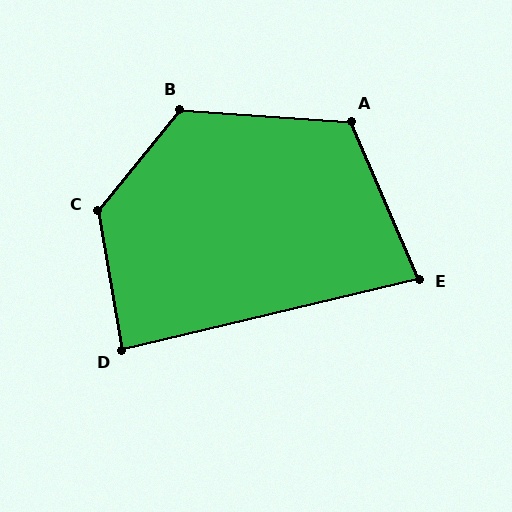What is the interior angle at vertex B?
Approximately 125 degrees (obtuse).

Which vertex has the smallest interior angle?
E, at approximately 80 degrees.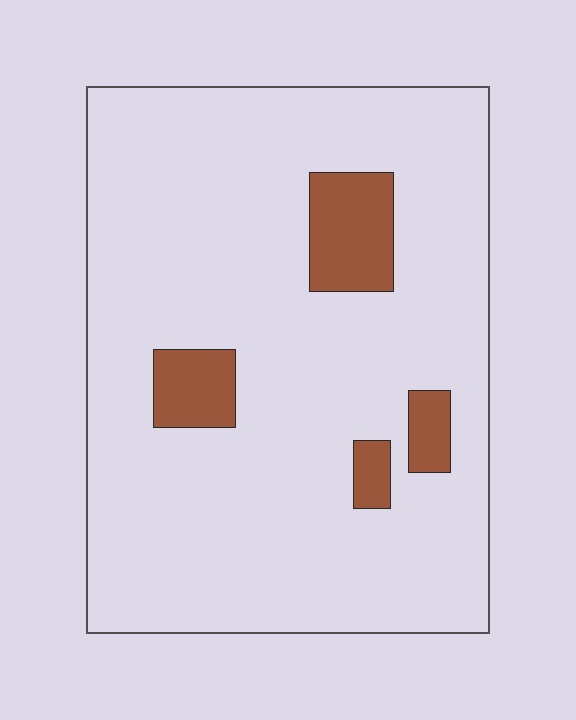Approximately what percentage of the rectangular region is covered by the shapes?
Approximately 10%.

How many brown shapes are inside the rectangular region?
4.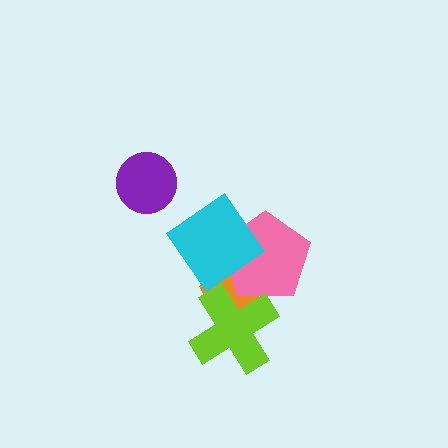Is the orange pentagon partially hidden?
Yes, it is partially covered by another shape.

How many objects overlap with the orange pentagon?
3 objects overlap with the orange pentagon.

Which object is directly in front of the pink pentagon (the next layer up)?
The lime cross is directly in front of the pink pentagon.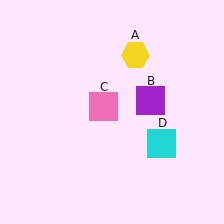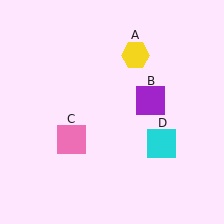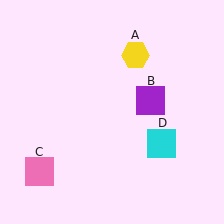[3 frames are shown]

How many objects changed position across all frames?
1 object changed position: pink square (object C).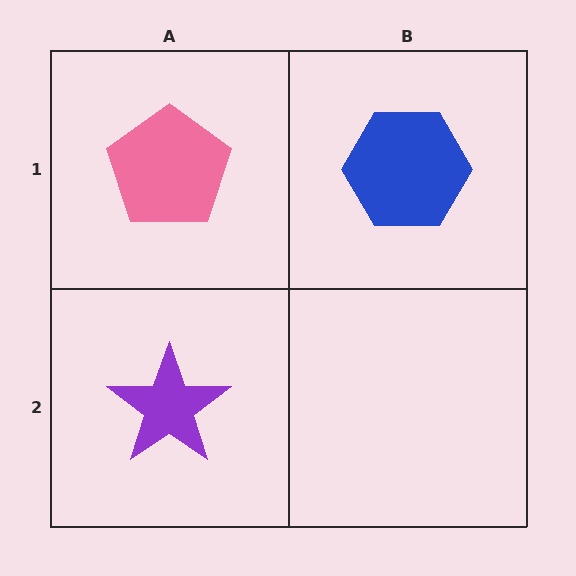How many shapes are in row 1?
2 shapes.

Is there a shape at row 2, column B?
No, that cell is empty.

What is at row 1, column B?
A blue hexagon.